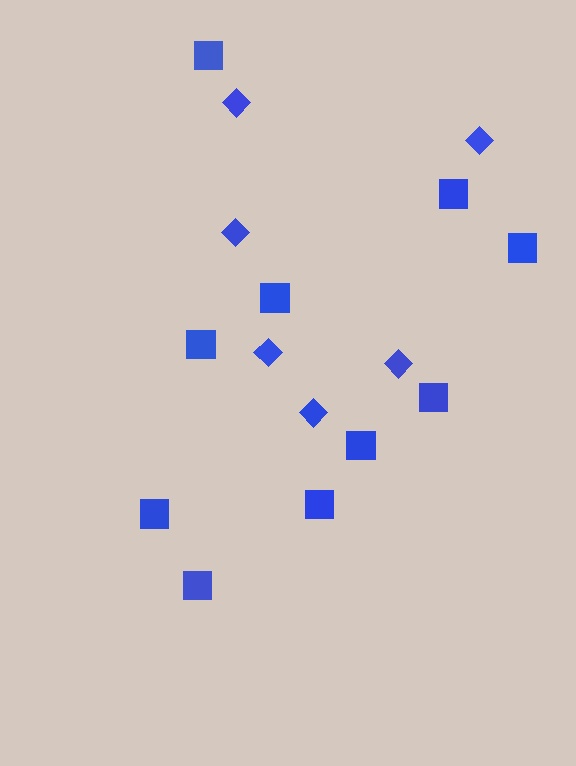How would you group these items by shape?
There are 2 groups: one group of diamonds (6) and one group of squares (10).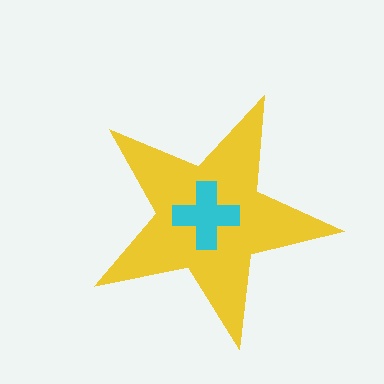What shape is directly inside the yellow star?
The cyan cross.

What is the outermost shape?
The yellow star.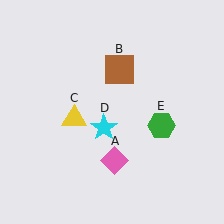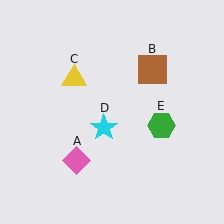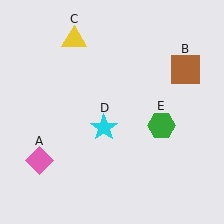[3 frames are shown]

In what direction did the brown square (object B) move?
The brown square (object B) moved right.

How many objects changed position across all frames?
3 objects changed position: pink diamond (object A), brown square (object B), yellow triangle (object C).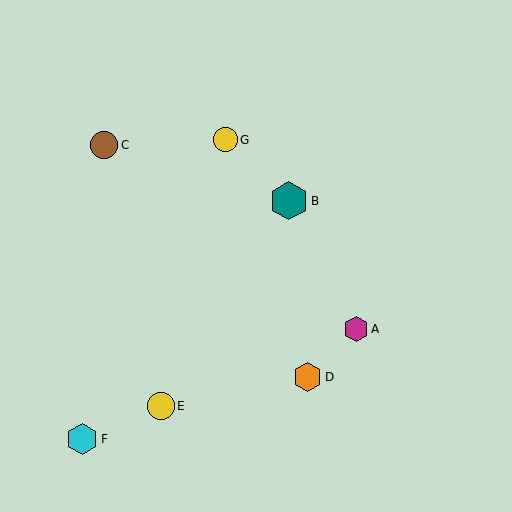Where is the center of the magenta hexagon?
The center of the magenta hexagon is at (356, 329).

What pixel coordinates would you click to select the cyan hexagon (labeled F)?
Click at (82, 439) to select the cyan hexagon F.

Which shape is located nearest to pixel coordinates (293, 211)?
The teal hexagon (labeled B) at (289, 201) is nearest to that location.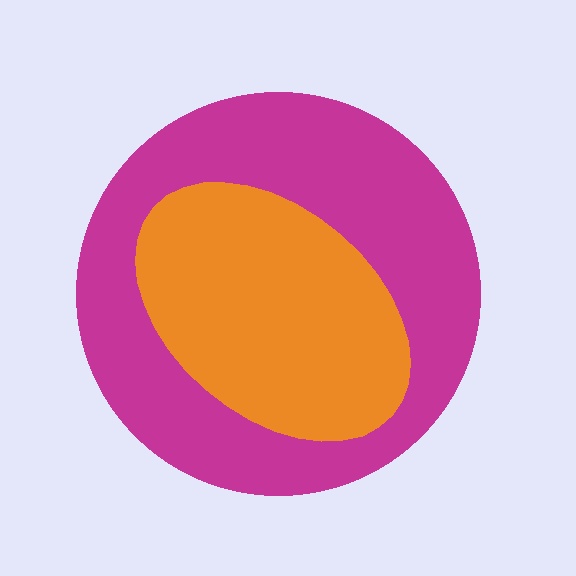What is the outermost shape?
The magenta circle.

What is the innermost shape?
The orange ellipse.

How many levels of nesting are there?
2.